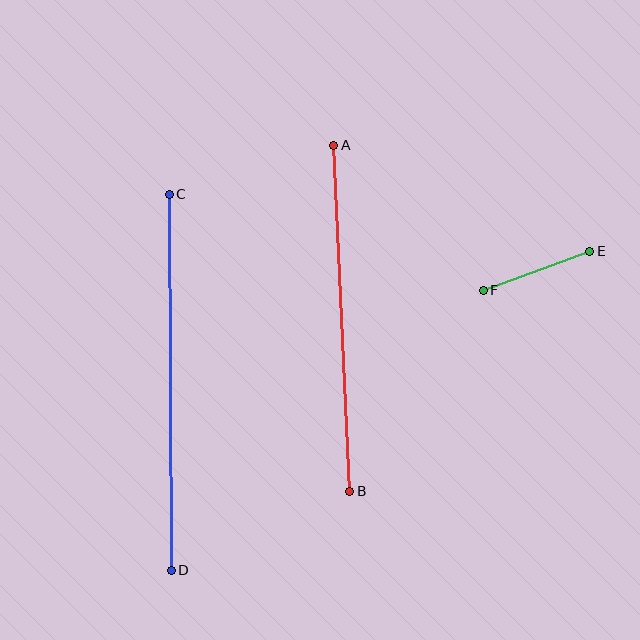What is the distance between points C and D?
The distance is approximately 376 pixels.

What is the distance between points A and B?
The distance is approximately 346 pixels.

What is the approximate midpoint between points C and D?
The midpoint is at approximately (170, 382) pixels.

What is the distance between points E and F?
The distance is approximately 113 pixels.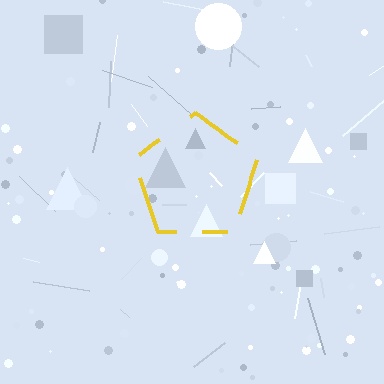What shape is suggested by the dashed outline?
The dashed outline suggests a pentagon.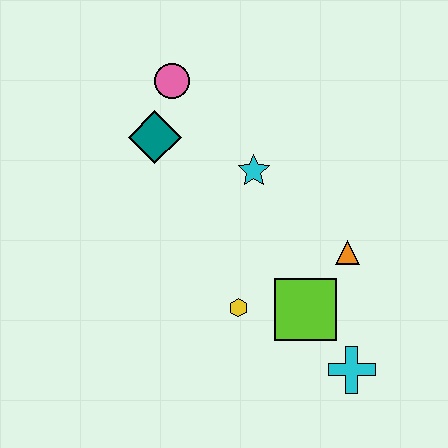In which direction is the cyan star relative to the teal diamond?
The cyan star is to the right of the teal diamond.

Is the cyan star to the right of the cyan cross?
No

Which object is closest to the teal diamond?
The pink circle is closest to the teal diamond.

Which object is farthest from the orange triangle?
The pink circle is farthest from the orange triangle.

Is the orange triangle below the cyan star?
Yes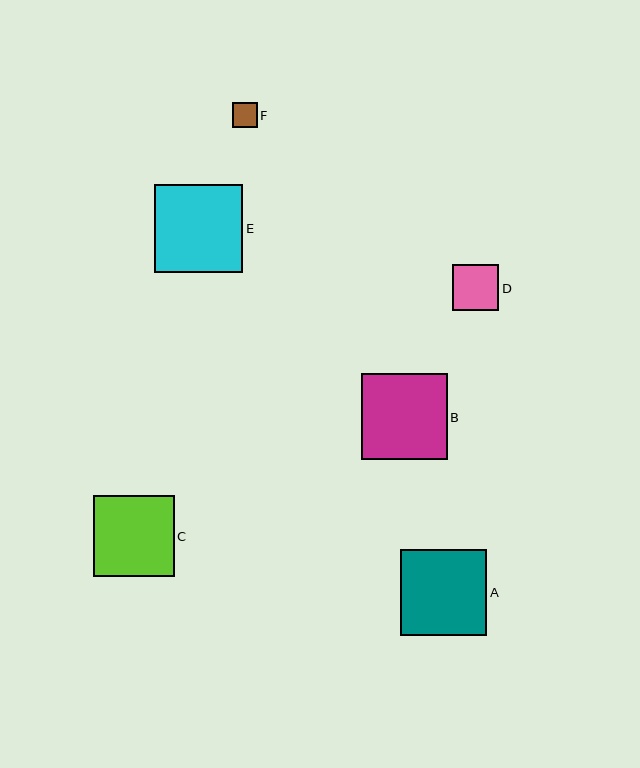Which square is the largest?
Square E is the largest with a size of approximately 88 pixels.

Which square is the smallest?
Square F is the smallest with a size of approximately 25 pixels.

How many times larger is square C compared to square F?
Square C is approximately 3.2 times the size of square F.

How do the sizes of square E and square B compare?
Square E and square B are approximately the same size.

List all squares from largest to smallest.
From largest to smallest: E, A, B, C, D, F.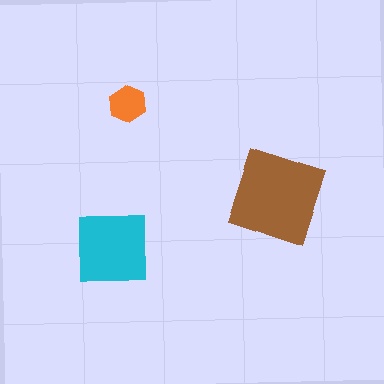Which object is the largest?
The brown diamond.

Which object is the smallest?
The orange hexagon.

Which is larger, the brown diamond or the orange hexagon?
The brown diamond.